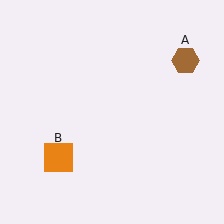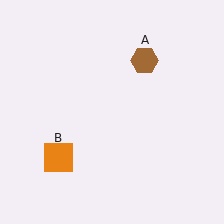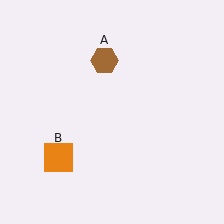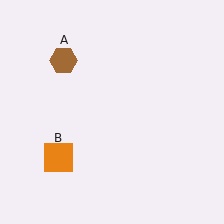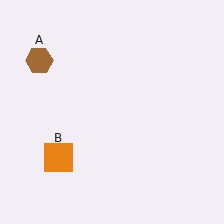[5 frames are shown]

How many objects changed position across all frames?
1 object changed position: brown hexagon (object A).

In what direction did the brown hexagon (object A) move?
The brown hexagon (object A) moved left.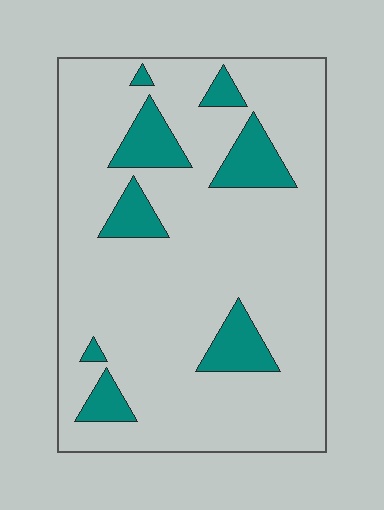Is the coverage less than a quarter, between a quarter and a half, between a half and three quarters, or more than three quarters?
Less than a quarter.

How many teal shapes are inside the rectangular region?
8.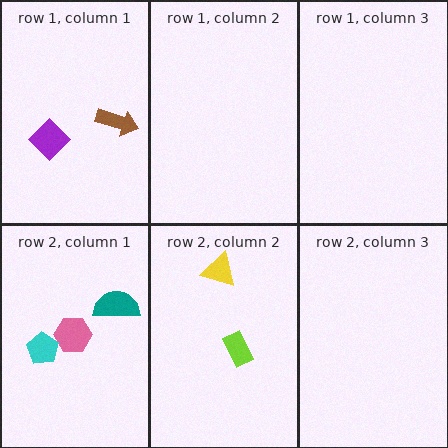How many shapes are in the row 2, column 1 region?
3.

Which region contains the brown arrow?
The row 1, column 1 region.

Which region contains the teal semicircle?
The row 2, column 1 region.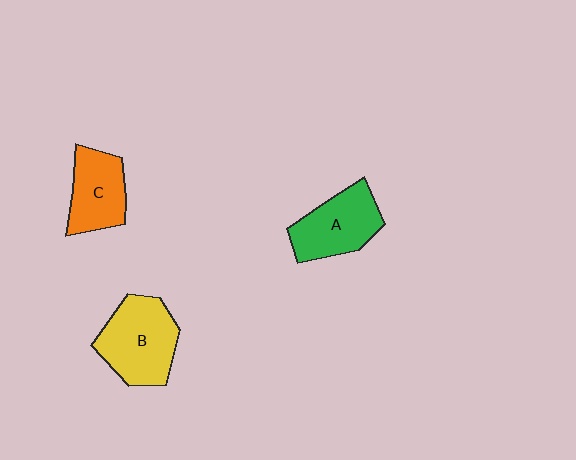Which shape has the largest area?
Shape B (yellow).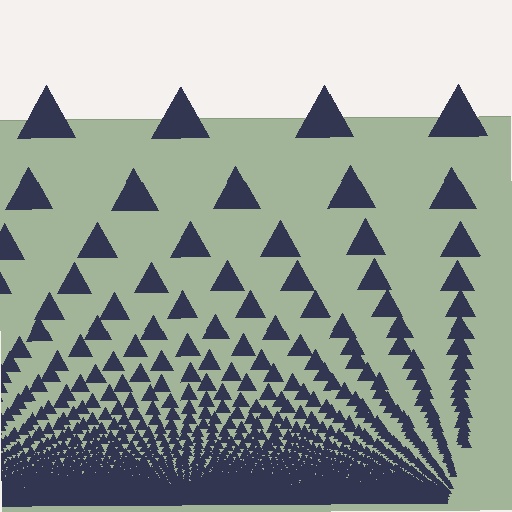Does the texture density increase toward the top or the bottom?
Density increases toward the bottom.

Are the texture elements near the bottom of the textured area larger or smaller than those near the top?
Smaller. The gradient is inverted — elements near the bottom are smaller and denser.